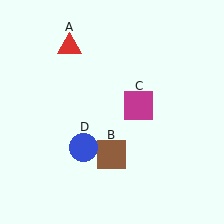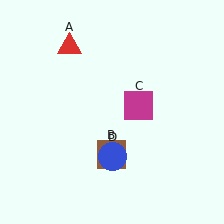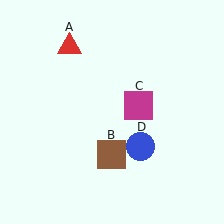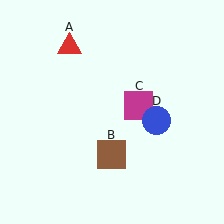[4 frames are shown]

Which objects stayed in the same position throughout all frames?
Red triangle (object A) and brown square (object B) and magenta square (object C) remained stationary.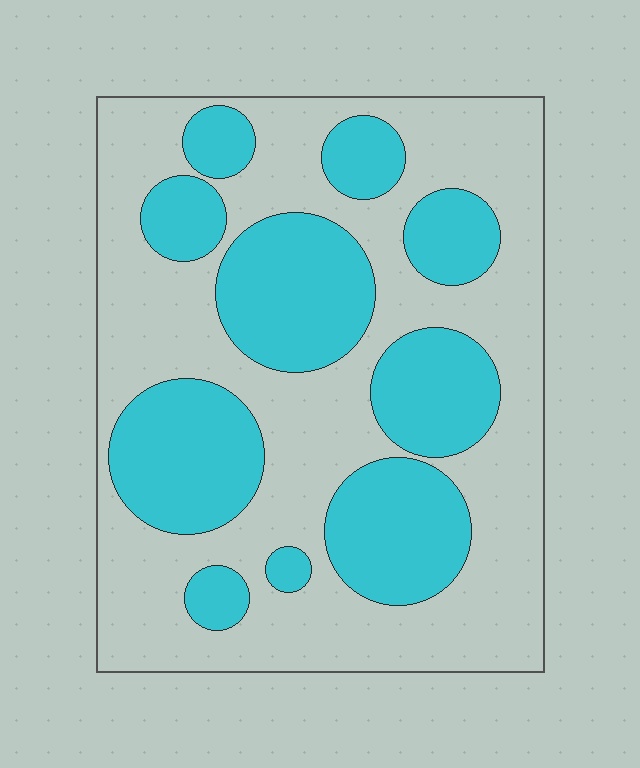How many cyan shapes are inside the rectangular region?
10.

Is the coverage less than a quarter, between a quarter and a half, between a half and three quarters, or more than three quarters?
Between a quarter and a half.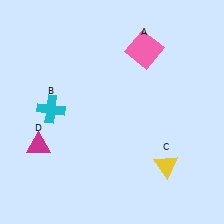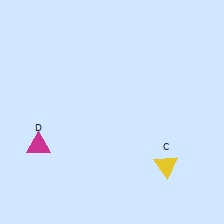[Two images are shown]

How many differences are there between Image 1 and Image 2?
There are 2 differences between the two images.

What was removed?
The cyan cross (B), the pink square (A) were removed in Image 2.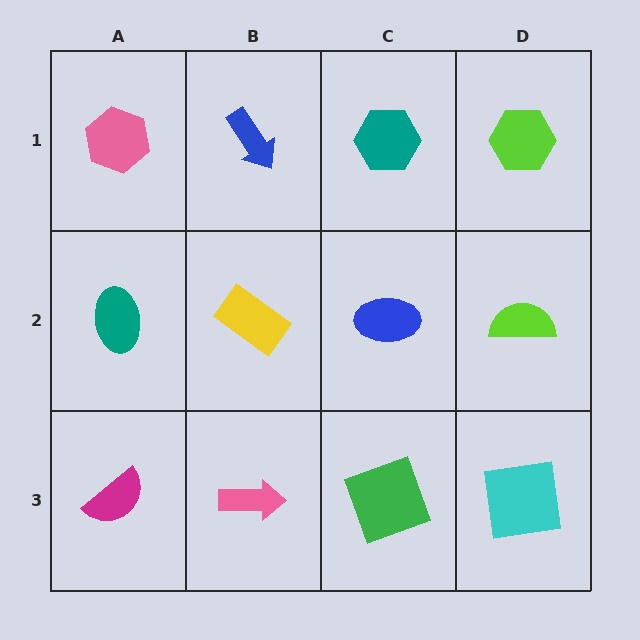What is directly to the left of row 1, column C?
A blue arrow.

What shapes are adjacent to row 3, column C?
A blue ellipse (row 2, column C), a pink arrow (row 3, column B), a cyan square (row 3, column D).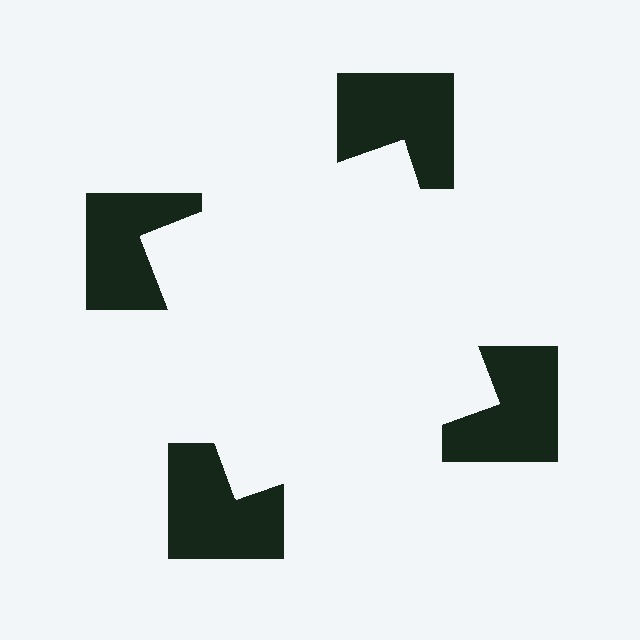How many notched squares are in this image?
There are 4 — one at each vertex of the illusory square.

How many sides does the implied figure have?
4 sides.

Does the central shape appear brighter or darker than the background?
It typically appears slightly brighter than the background, even though no actual brightness change is drawn.